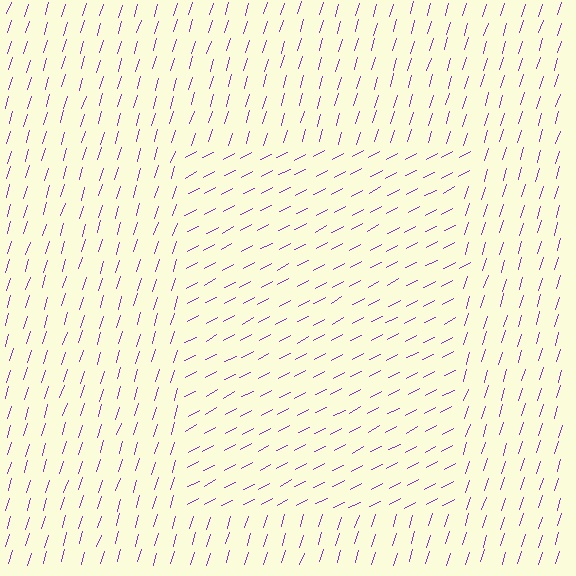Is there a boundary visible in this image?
Yes, there is a texture boundary formed by a change in line orientation.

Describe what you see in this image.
The image is filled with small purple line segments. A rectangle region in the image has lines oriented differently from the surrounding lines, creating a visible texture boundary.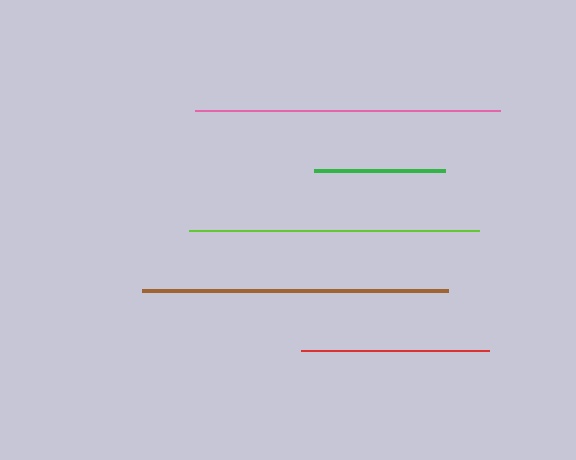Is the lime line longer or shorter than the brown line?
The brown line is longer than the lime line.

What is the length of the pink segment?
The pink segment is approximately 305 pixels long.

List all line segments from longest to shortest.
From longest to shortest: brown, pink, lime, red, green.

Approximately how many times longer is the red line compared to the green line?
The red line is approximately 1.4 times the length of the green line.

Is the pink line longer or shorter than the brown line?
The brown line is longer than the pink line.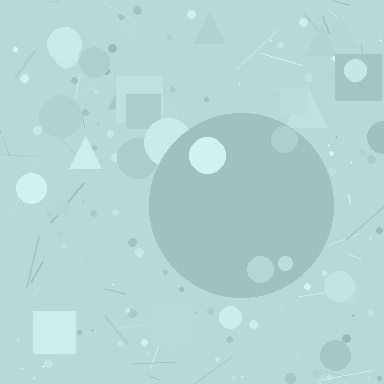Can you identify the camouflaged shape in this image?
The camouflaged shape is a circle.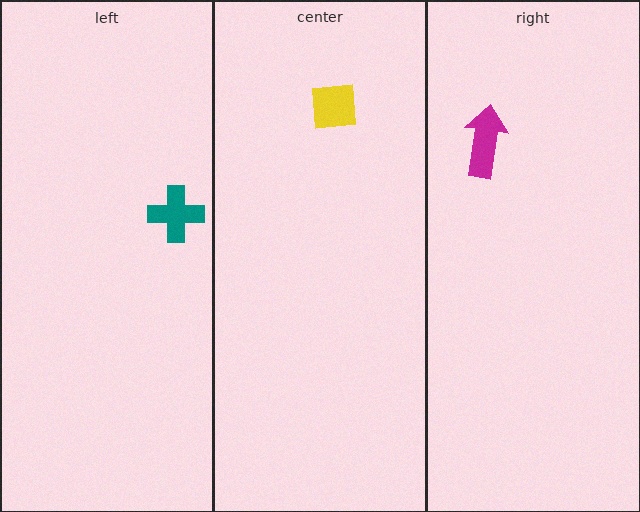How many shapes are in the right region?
1.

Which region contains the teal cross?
The left region.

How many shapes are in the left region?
1.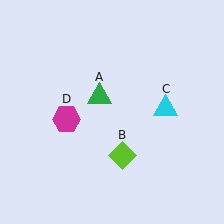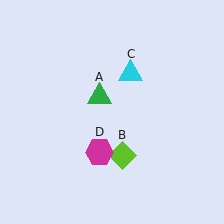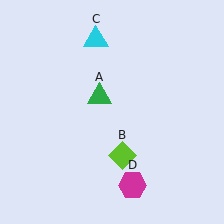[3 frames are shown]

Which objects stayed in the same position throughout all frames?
Green triangle (object A) and lime diamond (object B) remained stationary.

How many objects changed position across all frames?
2 objects changed position: cyan triangle (object C), magenta hexagon (object D).